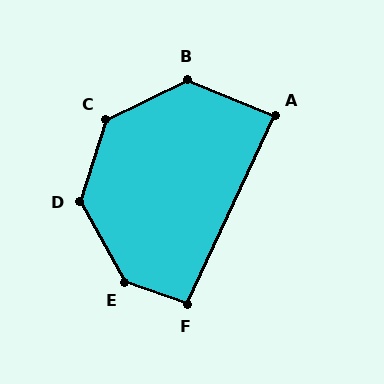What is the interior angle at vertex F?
Approximately 96 degrees (obtuse).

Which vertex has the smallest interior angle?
A, at approximately 88 degrees.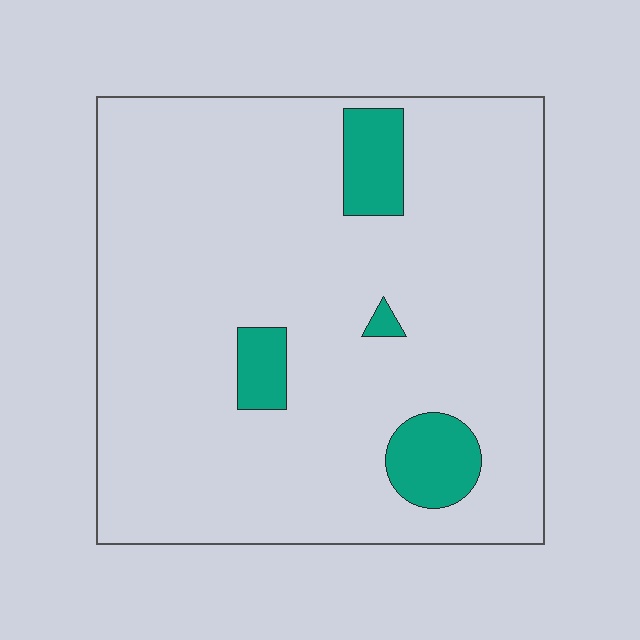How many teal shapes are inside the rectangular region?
4.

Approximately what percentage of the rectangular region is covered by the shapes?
Approximately 10%.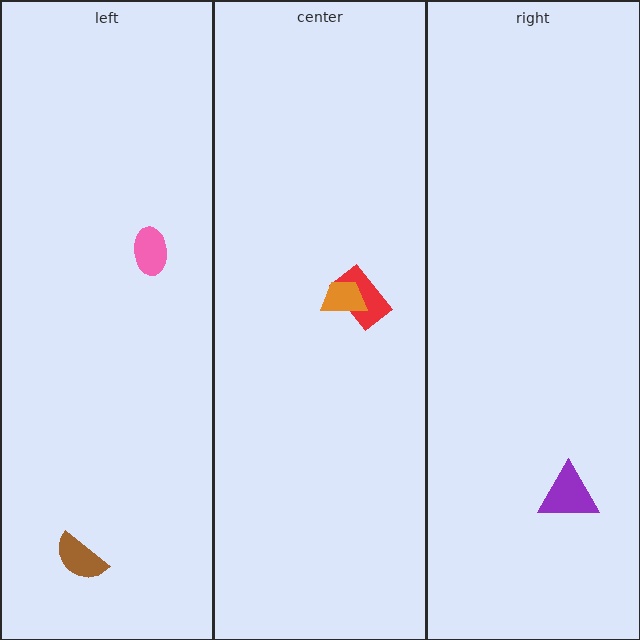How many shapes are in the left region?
2.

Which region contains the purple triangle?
The right region.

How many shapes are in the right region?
1.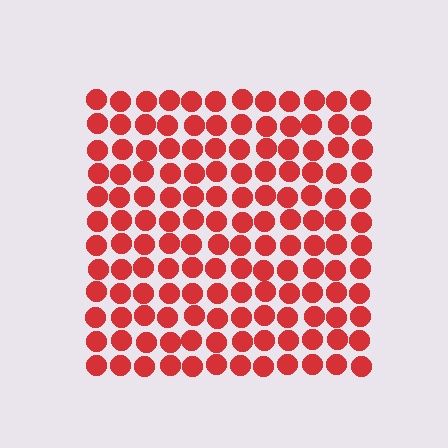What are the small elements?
The small elements are circles.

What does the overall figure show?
The overall figure shows a square.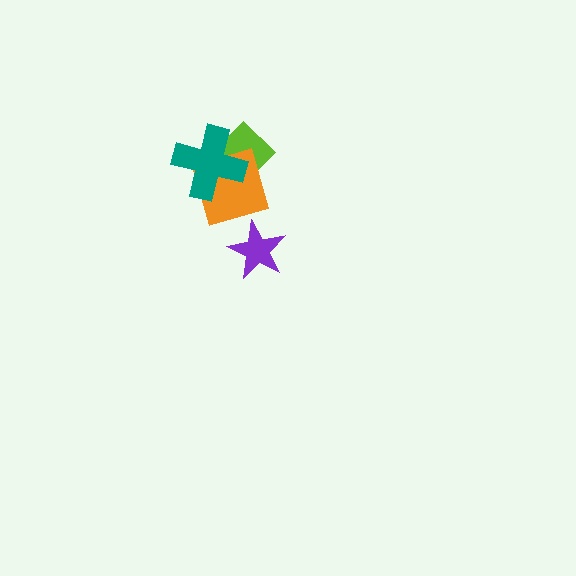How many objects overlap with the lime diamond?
2 objects overlap with the lime diamond.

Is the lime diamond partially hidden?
Yes, it is partially covered by another shape.